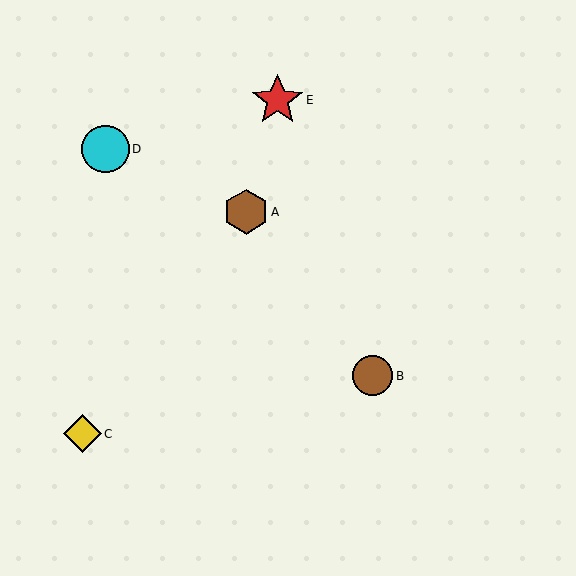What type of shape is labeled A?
Shape A is a brown hexagon.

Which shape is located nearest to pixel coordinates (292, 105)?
The red star (labeled E) at (277, 100) is nearest to that location.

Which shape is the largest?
The red star (labeled E) is the largest.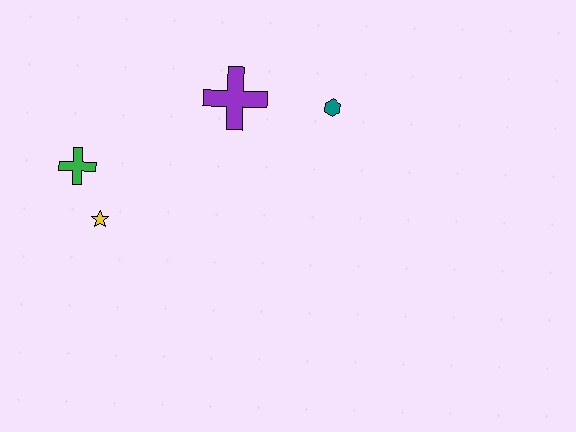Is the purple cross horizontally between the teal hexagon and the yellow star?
Yes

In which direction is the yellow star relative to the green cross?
The yellow star is below the green cross.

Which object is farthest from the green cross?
The teal hexagon is farthest from the green cross.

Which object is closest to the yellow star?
The green cross is closest to the yellow star.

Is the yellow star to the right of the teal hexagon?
No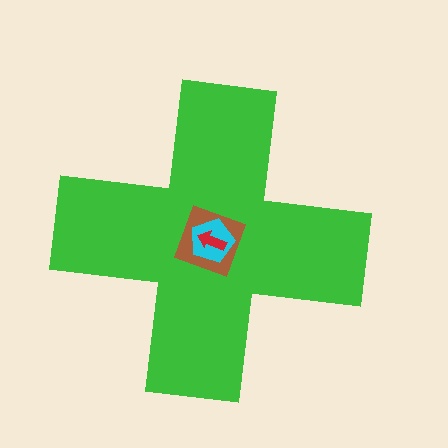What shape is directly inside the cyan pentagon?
The red arrow.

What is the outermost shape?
The green cross.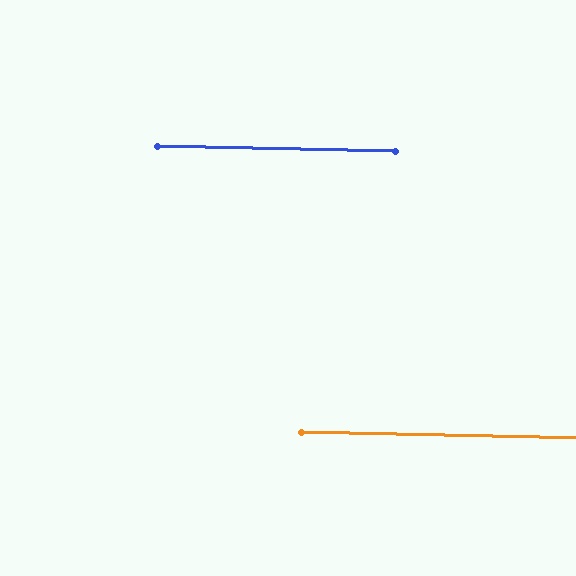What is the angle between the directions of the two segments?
Approximately 0 degrees.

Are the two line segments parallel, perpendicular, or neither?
Parallel — their directions differ by only 0.1°.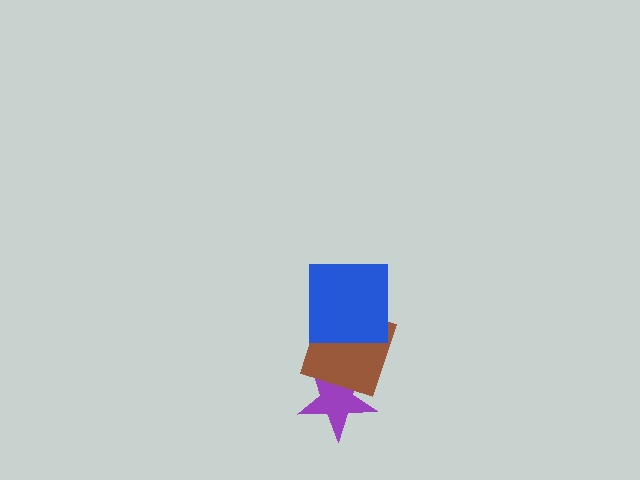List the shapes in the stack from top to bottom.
From top to bottom: the blue square, the brown square, the purple star.